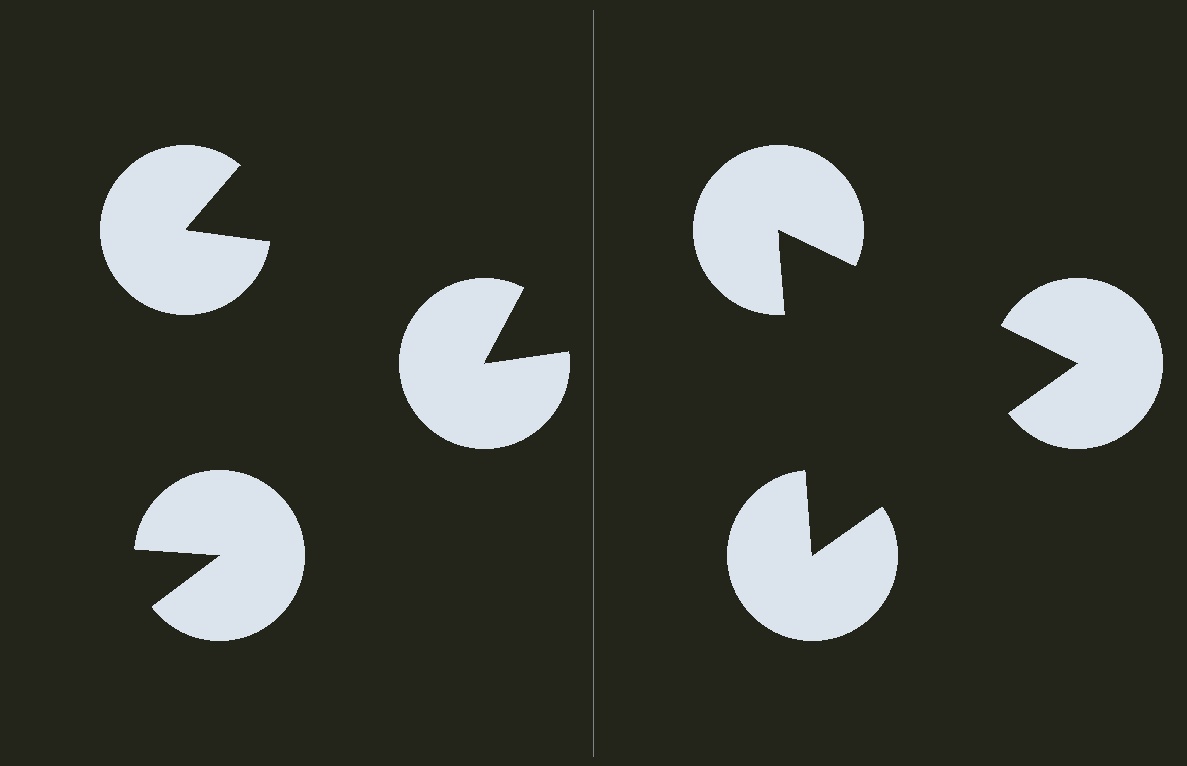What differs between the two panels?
The pac-man discs are positioned identically on both sides; only the wedge orientations differ. On the right they align to a triangle; on the left they are misaligned.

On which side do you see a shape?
An illusory triangle appears on the right side. On the left side the wedge cuts are rotated, so no coherent shape forms.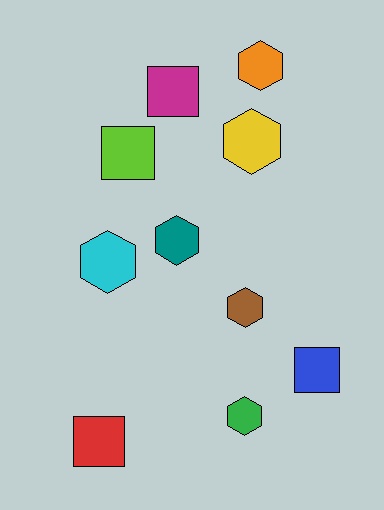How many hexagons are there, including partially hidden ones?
There are 6 hexagons.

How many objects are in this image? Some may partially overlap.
There are 10 objects.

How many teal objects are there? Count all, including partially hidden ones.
There is 1 teal object.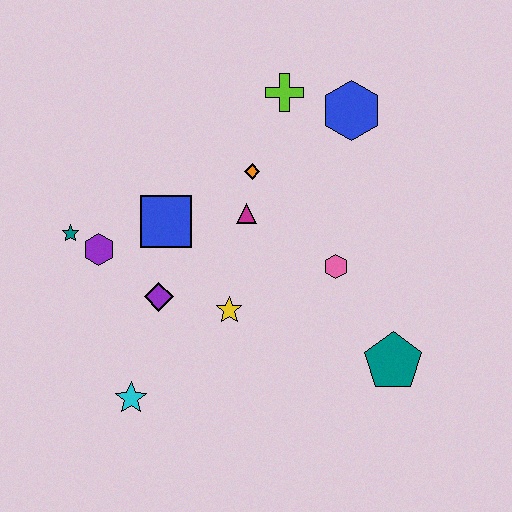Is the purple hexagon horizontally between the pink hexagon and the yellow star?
No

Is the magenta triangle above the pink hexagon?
Yes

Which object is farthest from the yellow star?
The blue hexagon is farthest from the yellow star.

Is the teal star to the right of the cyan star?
No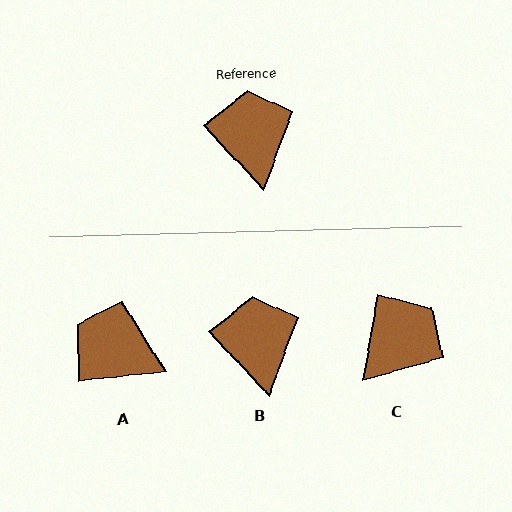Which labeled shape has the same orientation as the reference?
B.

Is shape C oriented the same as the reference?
No, it is off by about 53 degrees.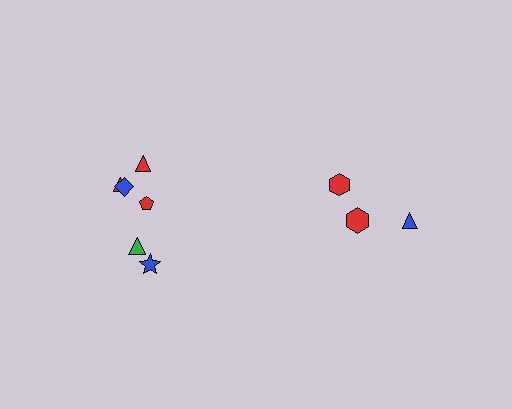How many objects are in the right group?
There are 3 objects.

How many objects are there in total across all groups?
There are 9 objects.